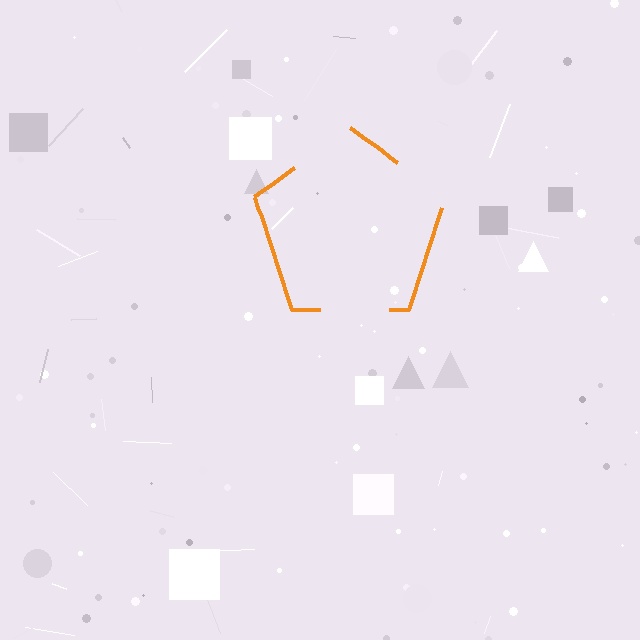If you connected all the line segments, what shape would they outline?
They would outline a pentagon.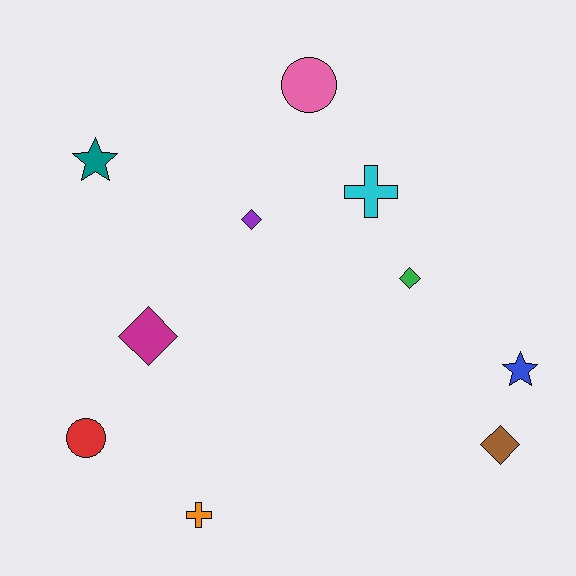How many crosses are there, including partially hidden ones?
There are 2 crosses.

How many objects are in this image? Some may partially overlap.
There are 10 objects.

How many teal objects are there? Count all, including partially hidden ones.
There is 1 teal object.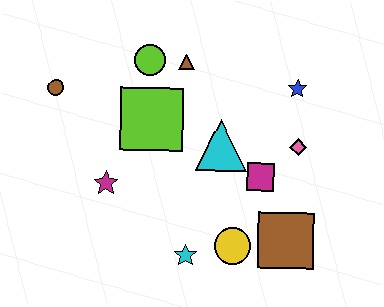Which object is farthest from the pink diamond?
The brown circle is farthest from the pink diamond.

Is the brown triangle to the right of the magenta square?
No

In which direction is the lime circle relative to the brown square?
The lime circle is above the brown square.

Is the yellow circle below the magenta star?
Yes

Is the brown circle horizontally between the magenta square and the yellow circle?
No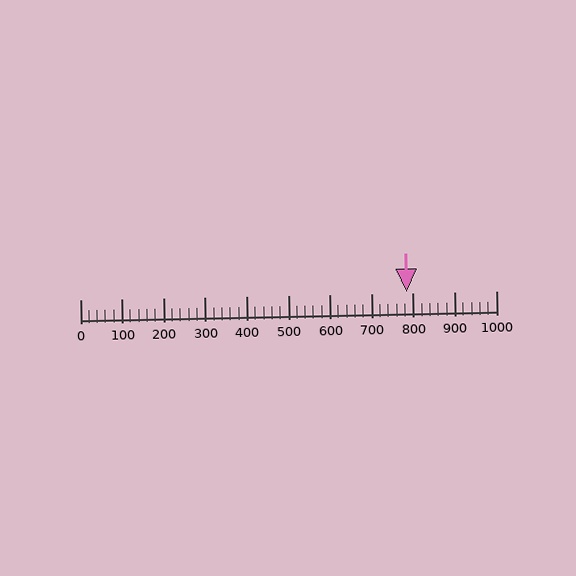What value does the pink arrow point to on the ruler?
The pink arrow points to approximately 784.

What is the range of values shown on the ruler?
The ruler shows values from 0 to 1000.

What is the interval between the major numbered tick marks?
The major tick marks are spaced 100 units apart.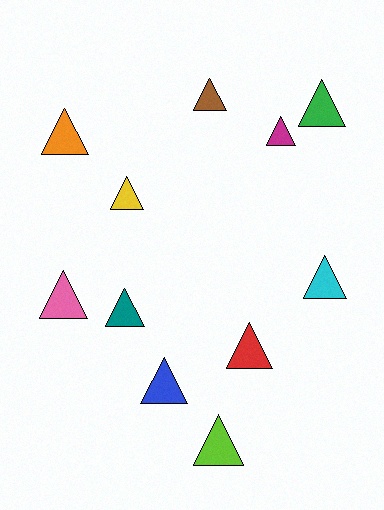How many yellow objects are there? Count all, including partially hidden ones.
There is 1 yellow object.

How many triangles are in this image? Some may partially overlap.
There are 11 triangles.